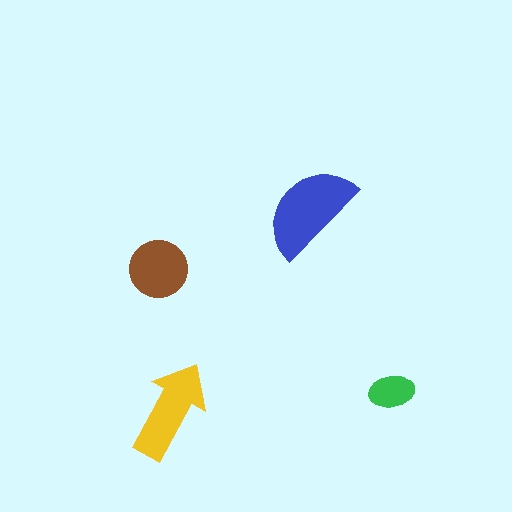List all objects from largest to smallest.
The blue semicircle, the yellow arrow, the brown circle, the green ellipse.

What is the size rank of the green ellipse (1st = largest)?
4th.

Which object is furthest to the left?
The brown circle is leftmost.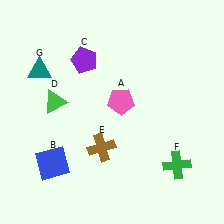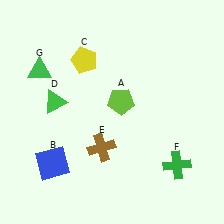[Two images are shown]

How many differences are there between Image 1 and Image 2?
There are 3 differences between the two images.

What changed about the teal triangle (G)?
In Image 1, G is teal. In Image 2, it changed to green.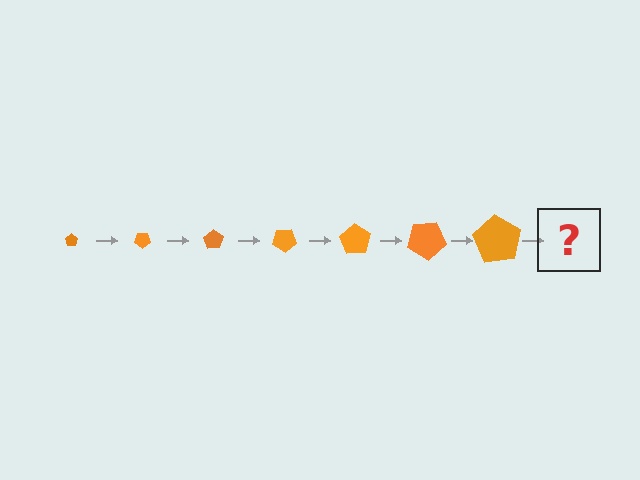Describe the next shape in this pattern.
It should be a pentagon, larger than the previous one and rotated 245 degrees from the start.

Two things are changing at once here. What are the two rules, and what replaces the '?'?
The two rules are that the pentagon grows larger each step and it rotates 35 degrees each step. The '?' should be a pentagon, larger than the previous one and rotated 245 degrees from the start.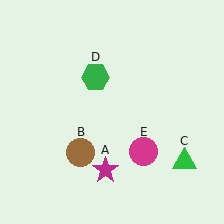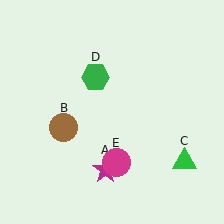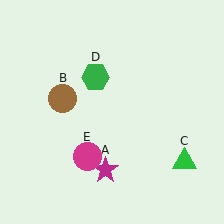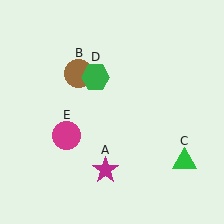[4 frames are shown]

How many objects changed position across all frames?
2 objects changed position: brown circle (object B), magenta circle (object E).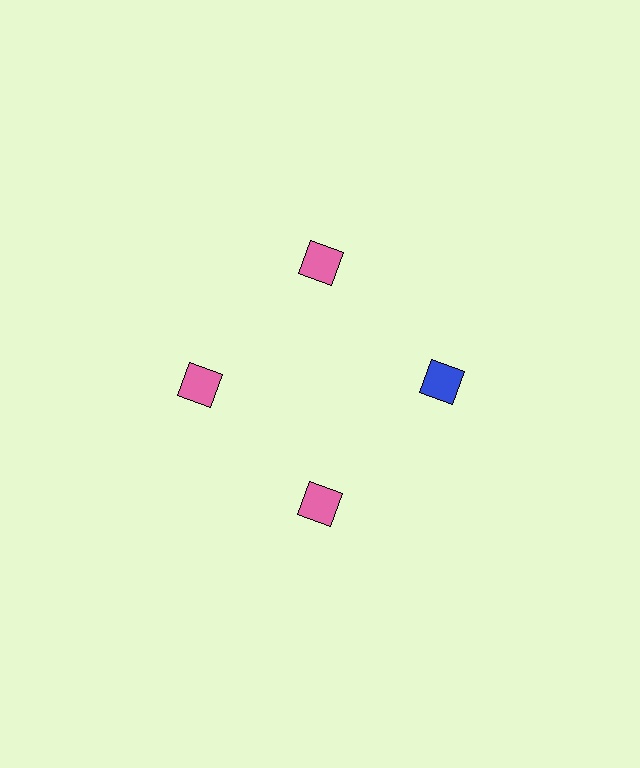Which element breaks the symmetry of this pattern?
The blue diamond at roughly the 3 o'clock position breaks the symmetry. All other shapes are pink diamonds.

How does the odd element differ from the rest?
It has a different color: blue instead of pink.